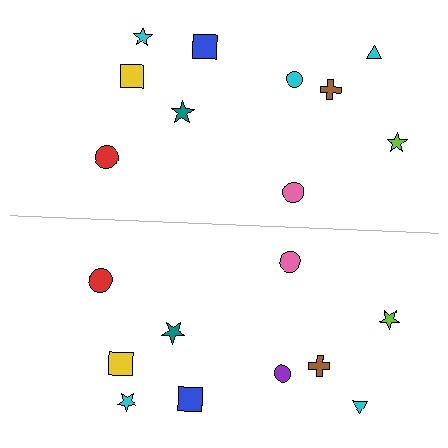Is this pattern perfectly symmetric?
No, the pattern is not perfectly symmetric. The purple circle on the bottom side breaks the symmetry — its mirror counterpart is cyan.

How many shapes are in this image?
There are 20 shapes in this image.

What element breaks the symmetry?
The purple circle on the bottom side breaks the symmetry — its mirror counterpart is cyan.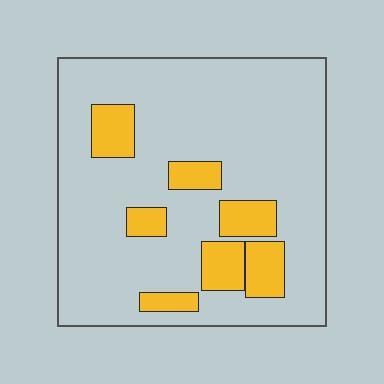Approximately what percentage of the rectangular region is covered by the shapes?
Approximately 20%.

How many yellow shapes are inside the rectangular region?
7.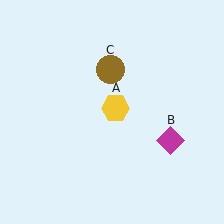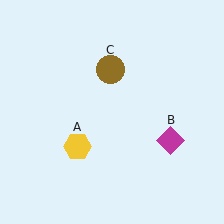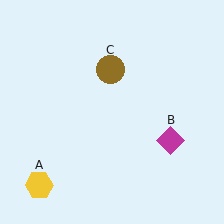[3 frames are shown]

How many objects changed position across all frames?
1 object changed position: yellow hexagon (object A).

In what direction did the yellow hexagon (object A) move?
The yellow hexagon (object A) moved down and to the left.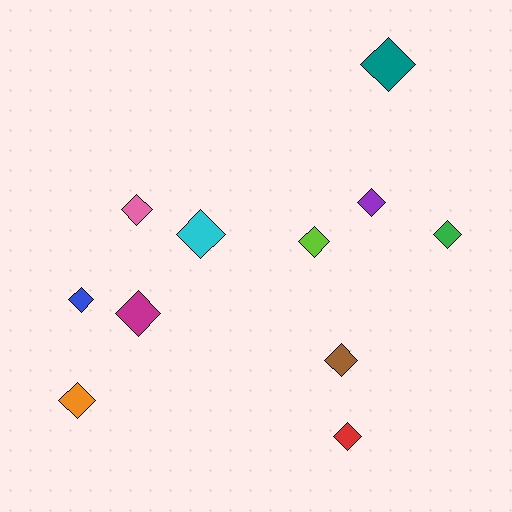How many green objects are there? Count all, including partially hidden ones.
There is 1 green object.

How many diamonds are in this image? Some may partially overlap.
There are 11 diamonds.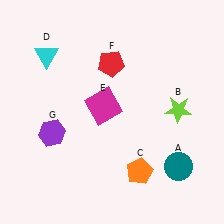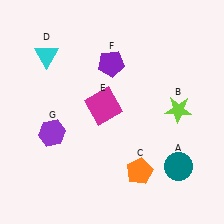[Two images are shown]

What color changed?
The pentagon (F) changed from red in Image 1 to purple in Image 2.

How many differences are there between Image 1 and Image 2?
There is 1 difference between the two images.